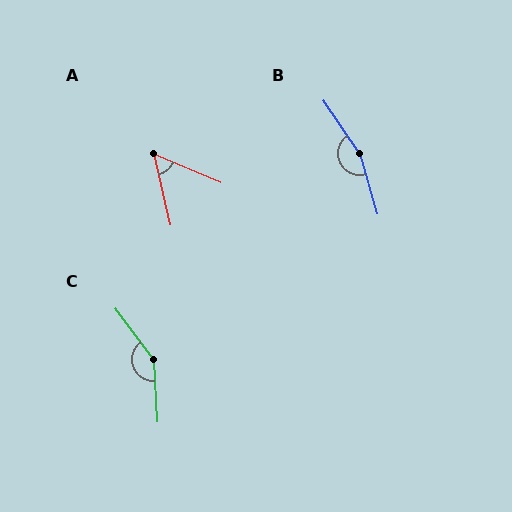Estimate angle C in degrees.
Approximately 147 degrees.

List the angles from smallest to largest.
A (54°), C (147°), B (161°).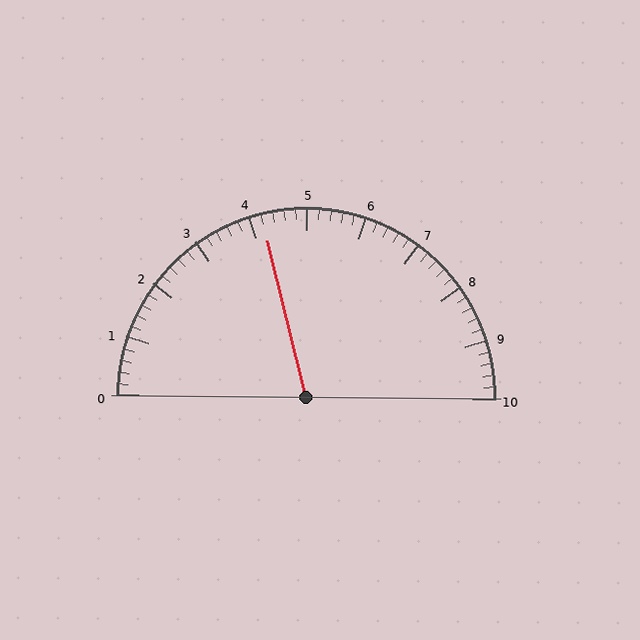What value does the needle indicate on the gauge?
The needle indicates approximately 4.2.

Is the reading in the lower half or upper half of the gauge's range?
The reading is in the lower half of the range (0 to 10).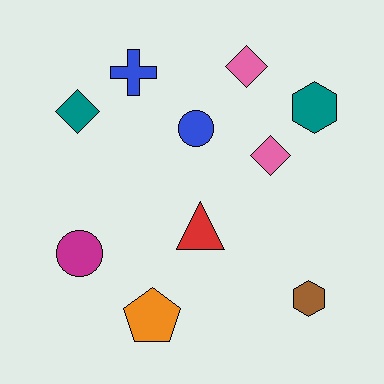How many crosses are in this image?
There is 1 cross.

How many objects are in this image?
There are 10 objects.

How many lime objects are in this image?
There are no lime objects.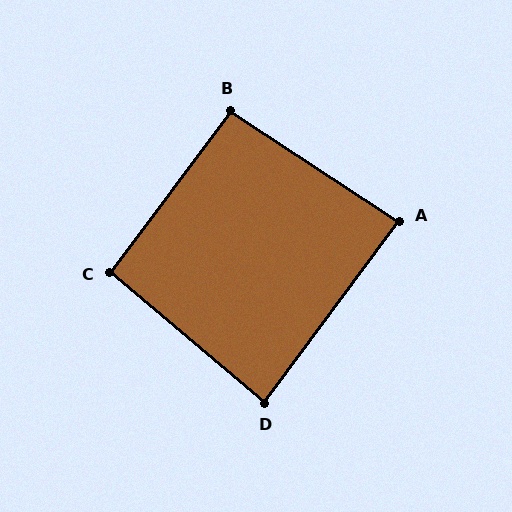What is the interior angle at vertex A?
Approximately 87 degrees (approximately right).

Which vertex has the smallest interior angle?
D, at approximately 86 degrees.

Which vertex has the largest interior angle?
B, at approximately 94 degrees.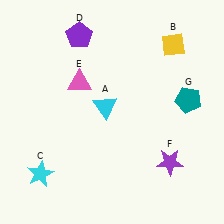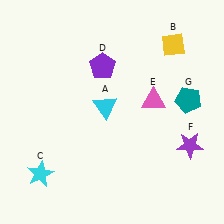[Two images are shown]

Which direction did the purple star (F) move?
The purple star (F) moved right.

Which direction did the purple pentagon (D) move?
The purple pentagon (D) moved down.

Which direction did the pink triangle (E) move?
The pink triangle (E) moved right.